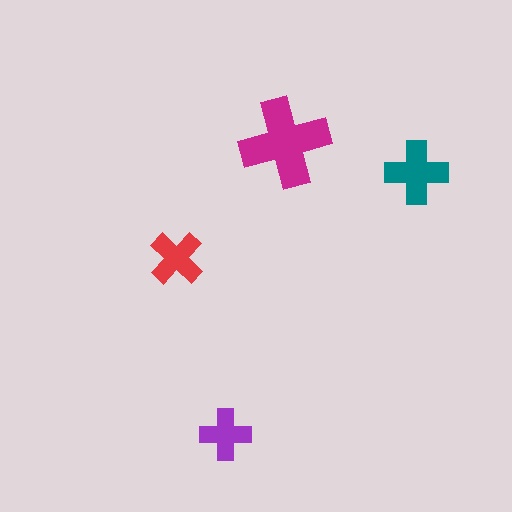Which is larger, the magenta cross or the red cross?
The magenta one.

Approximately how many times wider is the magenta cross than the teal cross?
About 1.5 times wider.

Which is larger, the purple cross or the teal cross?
The teal one.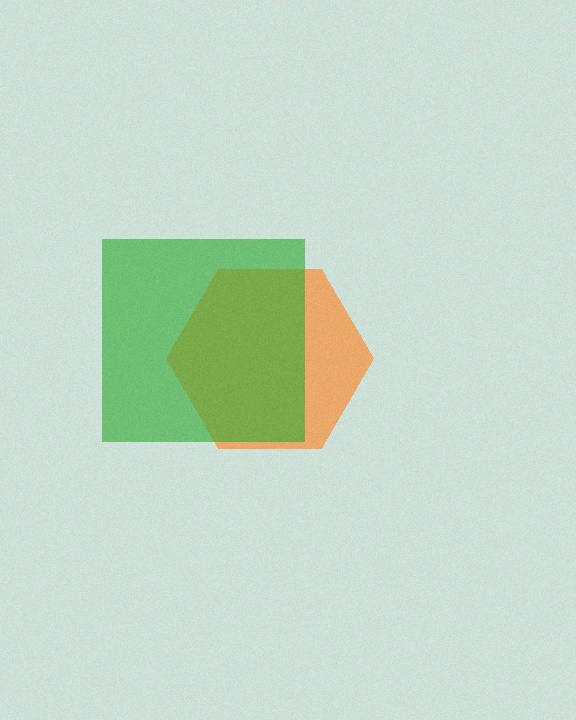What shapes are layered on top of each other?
The layered shapes are: an orange hexagon, a green square.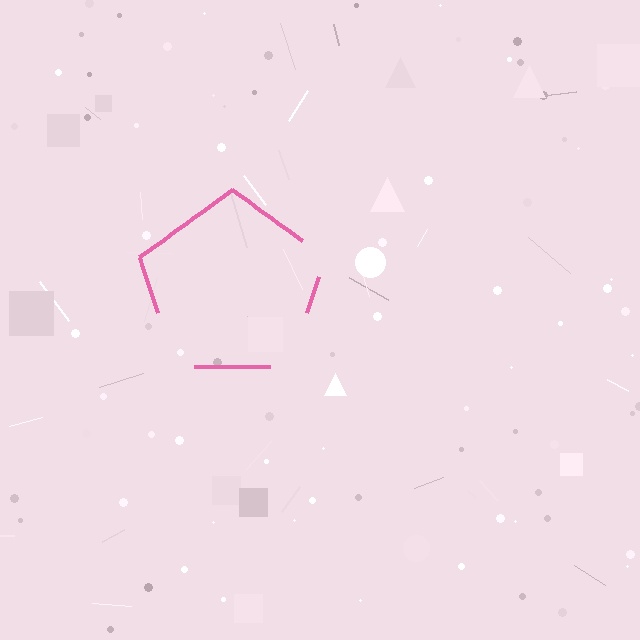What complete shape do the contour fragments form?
The contour fragments form a pentagon.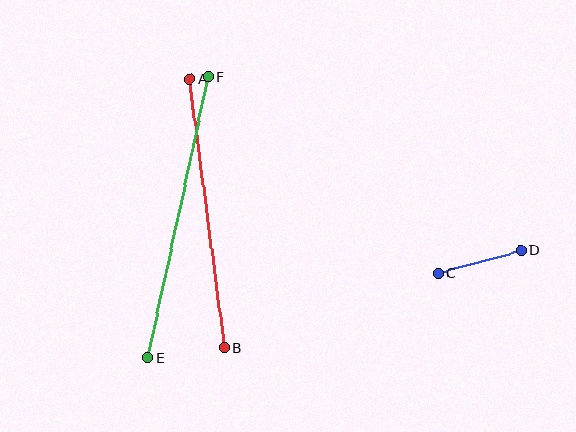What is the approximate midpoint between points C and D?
The midpoint is at approximately (479, 262) pixels.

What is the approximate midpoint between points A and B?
The midpoint is at approximately (207, 214) pixels.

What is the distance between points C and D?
The distance is approximately 86 pixels.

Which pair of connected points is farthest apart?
Points E and F are farthest apart.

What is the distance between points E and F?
The distance is approximately 287 pixels.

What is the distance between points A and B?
The distance is approximately 271 pixels.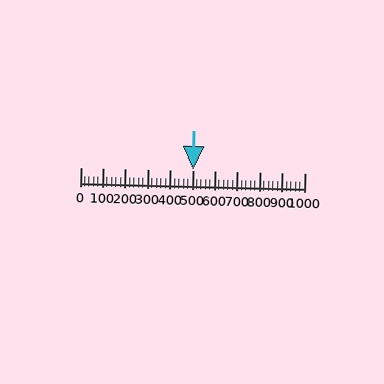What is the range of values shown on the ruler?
The ruler shows values from 0 to 1000.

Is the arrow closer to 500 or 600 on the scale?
The arrow is closer to 500.